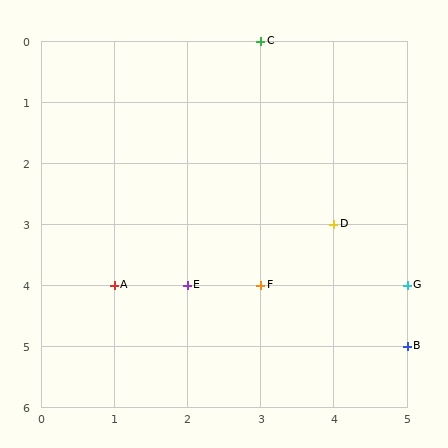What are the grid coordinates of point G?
Point G is at grid coordinates (5, 4).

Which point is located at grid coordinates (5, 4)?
Point G is at (5, 4).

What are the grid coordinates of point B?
Point B is at grid coordinates (5, 5).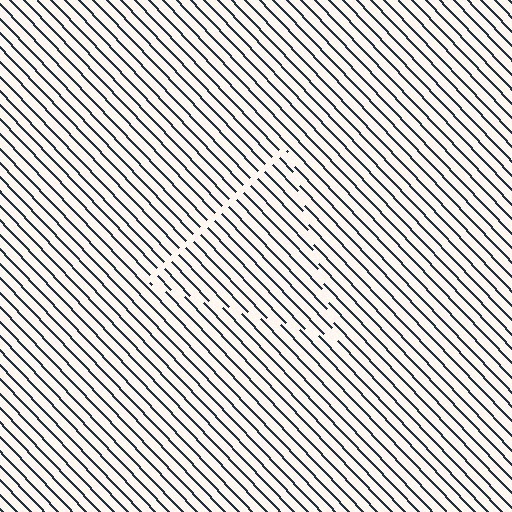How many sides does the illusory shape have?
3 sides — the line-ends trace a triangle.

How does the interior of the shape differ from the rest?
The interior of the shape contains the same grating, shifted by half a period — the contour is defined by the phase discontinuity where line-ends from the inner and outer gratings abut.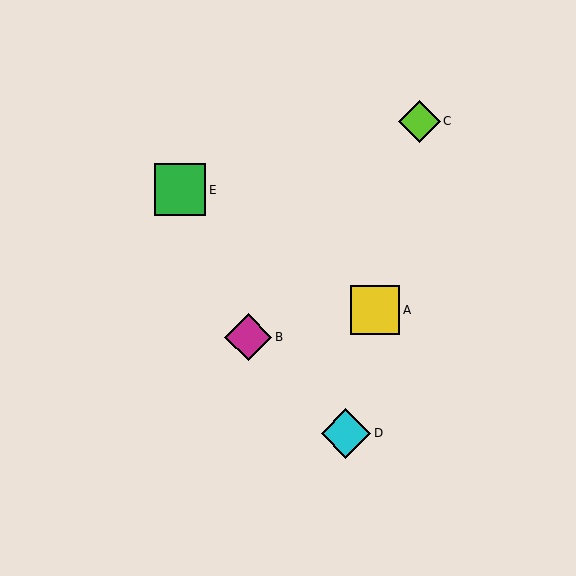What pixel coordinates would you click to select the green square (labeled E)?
Click at (180, 190) to select the green square E.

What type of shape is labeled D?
Shape D is a cyan diamond.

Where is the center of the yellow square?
The center of the yellow square is at (375, 310).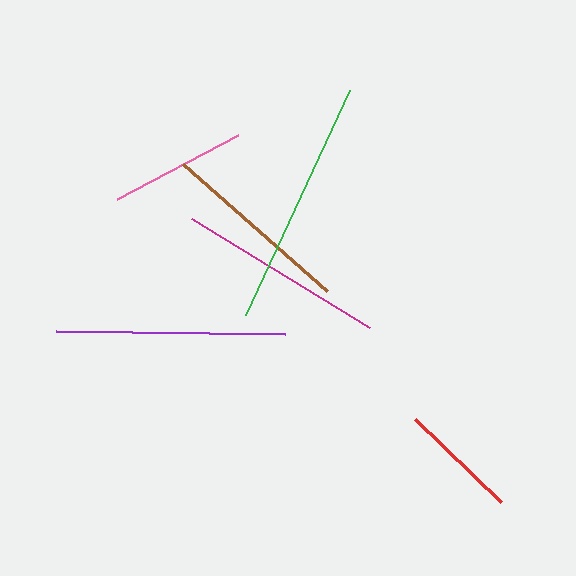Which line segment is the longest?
The green line is the longest at approximately 247 pixels.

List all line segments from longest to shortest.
From longest to shortest: green, purple, magenta, brown, pink, red.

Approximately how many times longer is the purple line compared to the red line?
The purple line is approximately 1.9 times the length of the red line.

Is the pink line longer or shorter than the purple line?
The purple line is longer than the pink line.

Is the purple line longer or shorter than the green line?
The green line is longer than the purple line.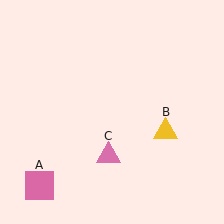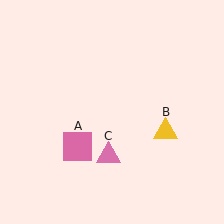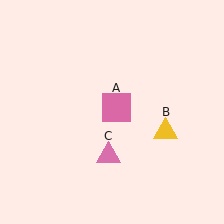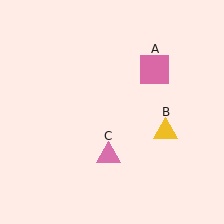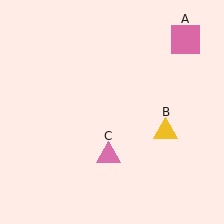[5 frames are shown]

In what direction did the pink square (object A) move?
The pink square (object A) moved up and to the right.